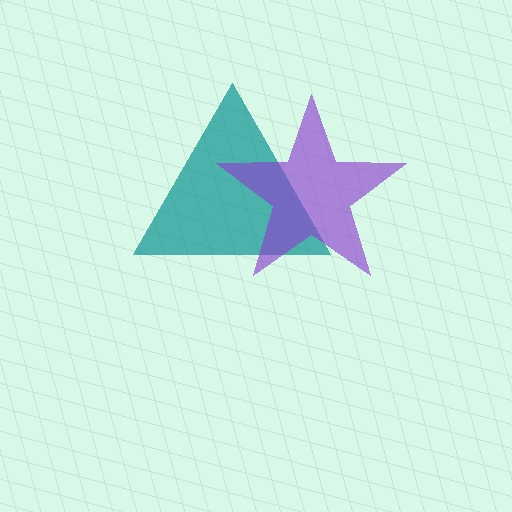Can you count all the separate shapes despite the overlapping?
Yes, there are 2 separate shapes.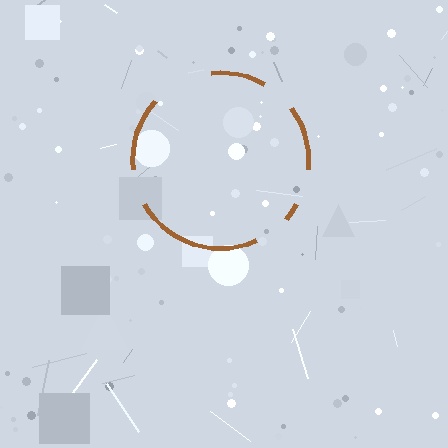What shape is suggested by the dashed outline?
The dashed outline suggests a circle.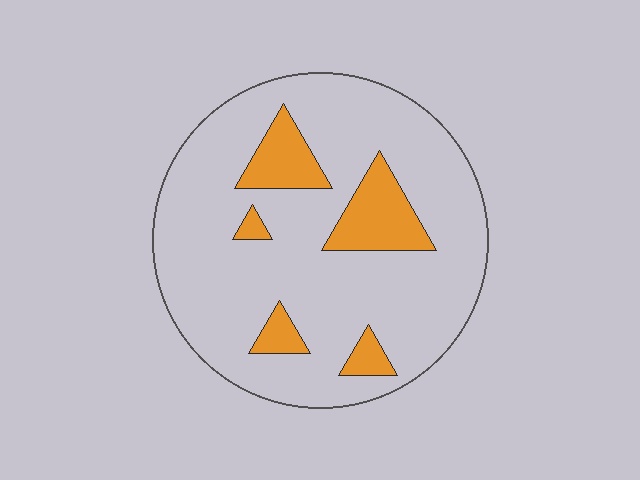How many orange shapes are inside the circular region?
5.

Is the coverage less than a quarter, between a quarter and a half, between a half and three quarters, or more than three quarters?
Less than a quarter.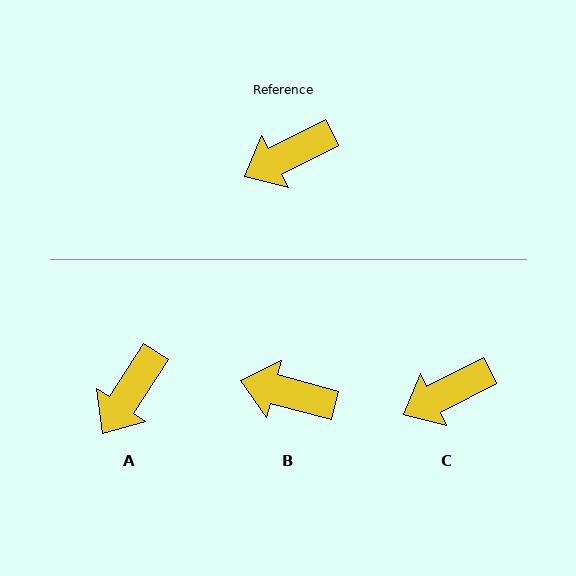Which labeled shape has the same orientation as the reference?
C.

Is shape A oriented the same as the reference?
No, it is off by about 30 degrees.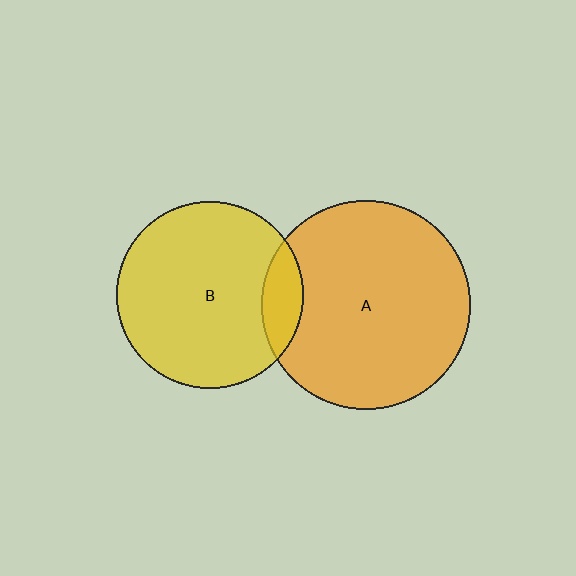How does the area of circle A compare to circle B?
Approximately 1.3 times.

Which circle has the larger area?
Circle A (orange).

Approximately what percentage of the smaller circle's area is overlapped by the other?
Approximately 15%.